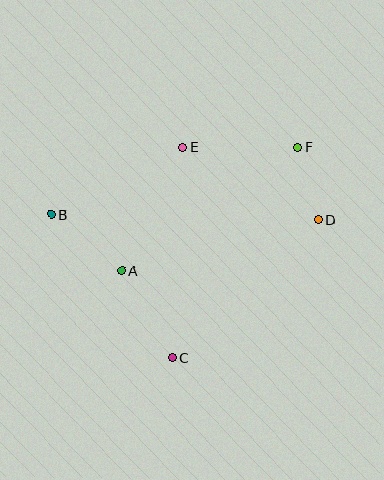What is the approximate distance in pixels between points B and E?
The distance between B and E is approximately 147 pixels.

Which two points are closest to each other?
Points D and F are closest to each other.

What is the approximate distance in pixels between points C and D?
The distance between C and D is approximately 201 pixels.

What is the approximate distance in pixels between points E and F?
The distance between E and F is approximately 115 pixels.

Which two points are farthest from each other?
Points B and D are farthest from each other.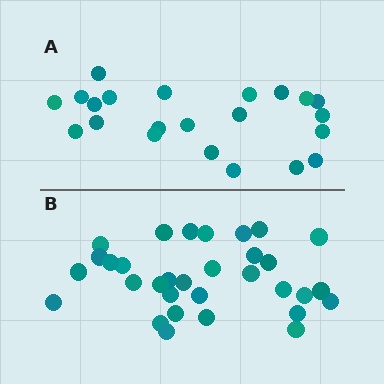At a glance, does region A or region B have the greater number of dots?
Region B (the bottom region) has more dots.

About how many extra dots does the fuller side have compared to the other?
Region B has roughly 10 or so more dots than region A.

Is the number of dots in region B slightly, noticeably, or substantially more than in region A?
Region B has substantially more. The ratio is roughly 1.5 to 1.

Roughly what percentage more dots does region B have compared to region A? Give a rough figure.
About 45% more.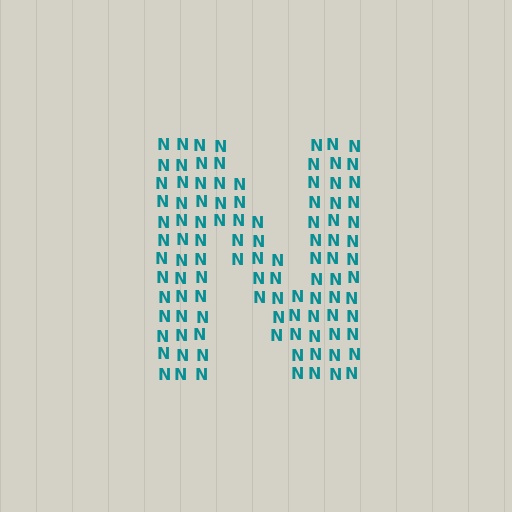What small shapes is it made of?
It is made of small letter N's.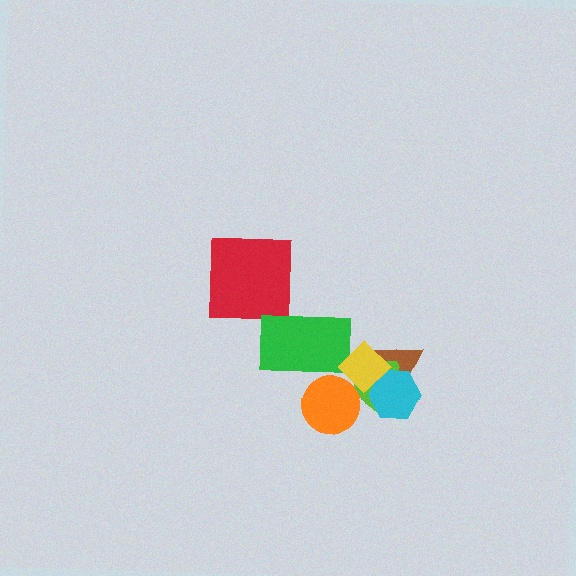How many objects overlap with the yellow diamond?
4 objects overlap with the yellow diamond.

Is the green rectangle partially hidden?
Yes, it is partially covered by another shape.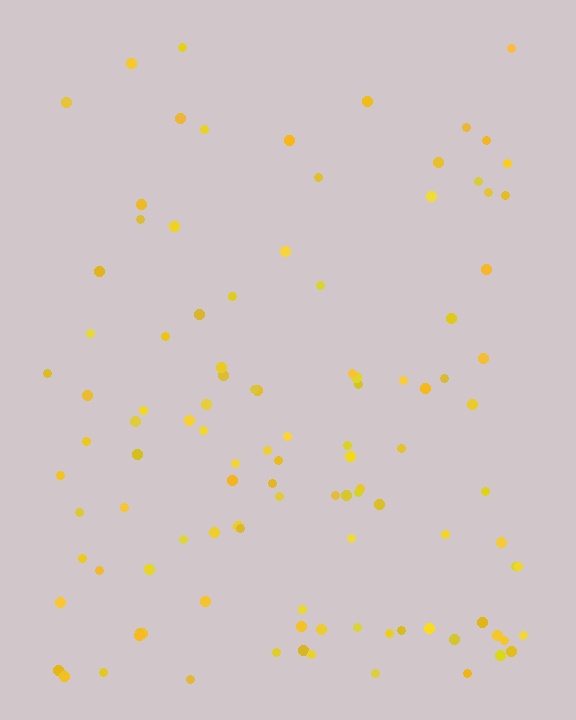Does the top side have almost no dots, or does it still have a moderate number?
Still a moderate number, just noticeably fewer than the bottom.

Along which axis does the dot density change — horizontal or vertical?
Vertical.